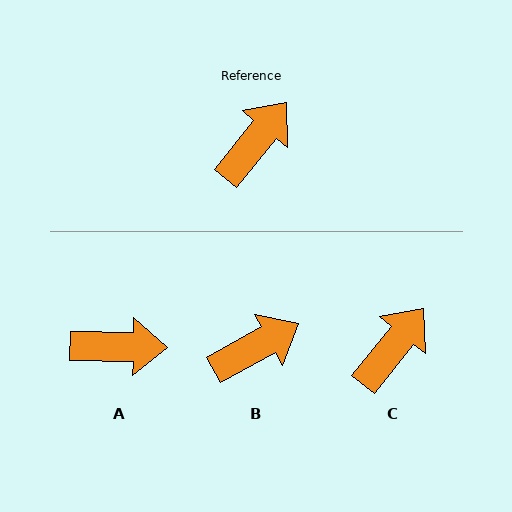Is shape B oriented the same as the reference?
No, it is off by about 22 degrees.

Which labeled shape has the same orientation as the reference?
C.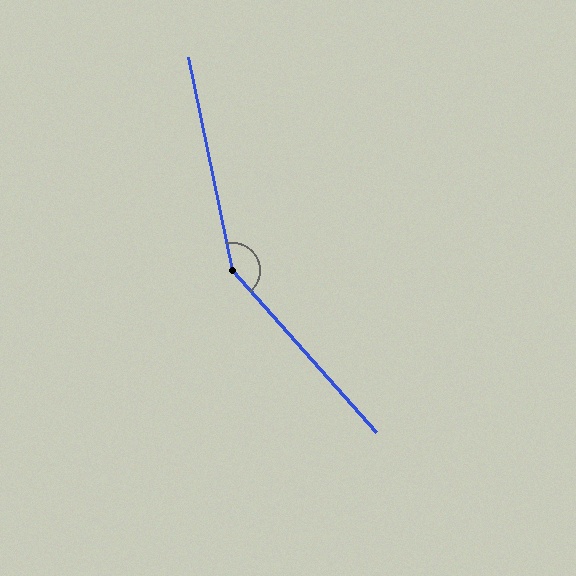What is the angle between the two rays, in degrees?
Approximately 150 degrees.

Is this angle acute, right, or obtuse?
It is obtuse.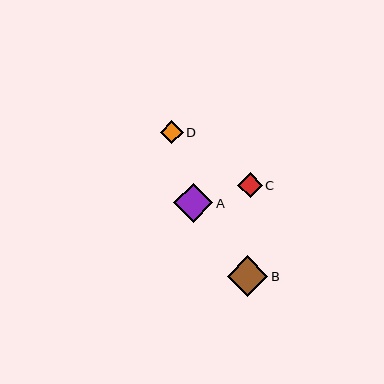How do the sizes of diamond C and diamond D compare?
Diamond C and diamond D are approximately the same size.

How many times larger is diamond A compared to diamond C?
Diamond A is approximately 1.6 times the size of diamond C.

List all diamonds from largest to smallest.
From largest to smallest: B, A, C, D.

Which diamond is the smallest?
Diamond D is the smallest with a size of approximately 23 pixels.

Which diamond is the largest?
Diamond B is the largest with a size of approximately 41 pixels.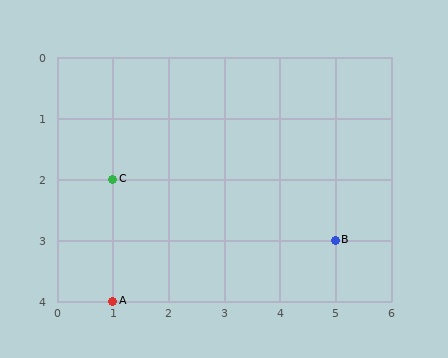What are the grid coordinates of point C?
Point C is at grid coordinates (1, 2).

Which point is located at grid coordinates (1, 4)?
Point A is at (1, 4).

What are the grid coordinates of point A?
Point A is at grid coordinates (1, 4).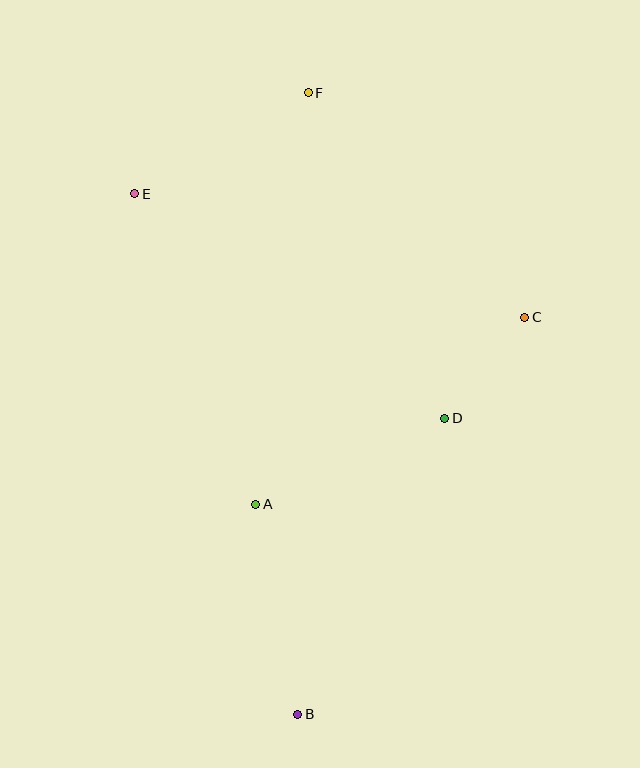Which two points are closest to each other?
Points C and D are closest to each other.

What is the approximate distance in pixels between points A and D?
The distance between A and D is approximately 208 pixels.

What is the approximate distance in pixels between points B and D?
The distance between B and D is approximately 331 pixels.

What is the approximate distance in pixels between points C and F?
The distance between C and F is approximately 312 pixels.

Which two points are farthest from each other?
Points B and F are farthest from each other.